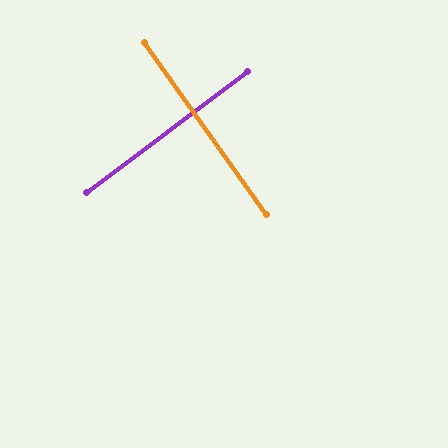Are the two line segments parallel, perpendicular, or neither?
Perpendicular — they meet at approximately 89°.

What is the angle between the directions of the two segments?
Approximately 89 degrees.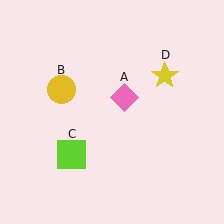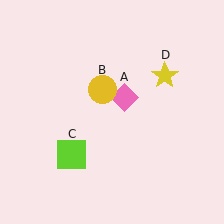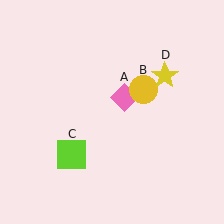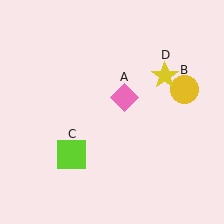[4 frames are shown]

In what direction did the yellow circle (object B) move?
The yellow circle (object B) moved right.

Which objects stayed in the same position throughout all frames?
Pink diamond (object A) and lime square (object C) and yellow star (object D) remained stationary.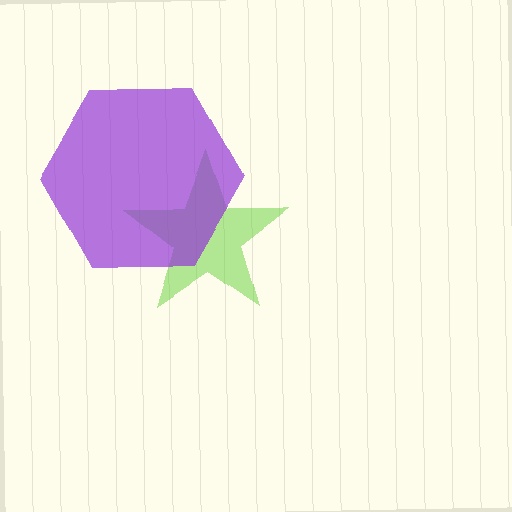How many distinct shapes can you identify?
There are 2 distinct shapes: a lime star, a purple hexagon.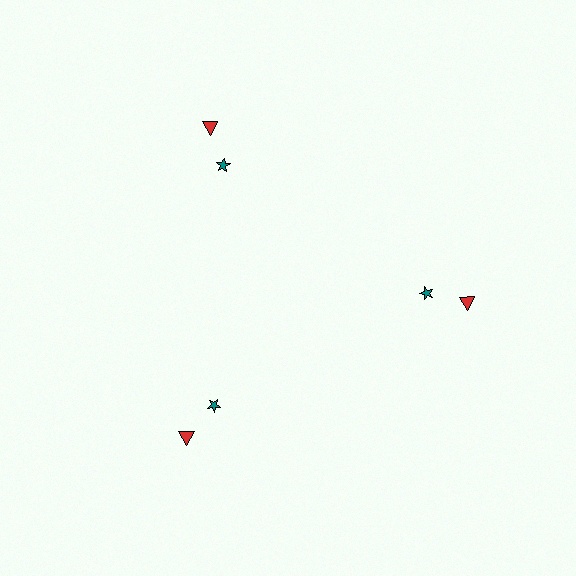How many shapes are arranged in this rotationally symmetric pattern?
There are 6 shapes, arranged in 3 groups of 2.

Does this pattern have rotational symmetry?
Yes, this pattern has 3-fold rotational symmetry. It looks the same after rotating 120 degrees around the center.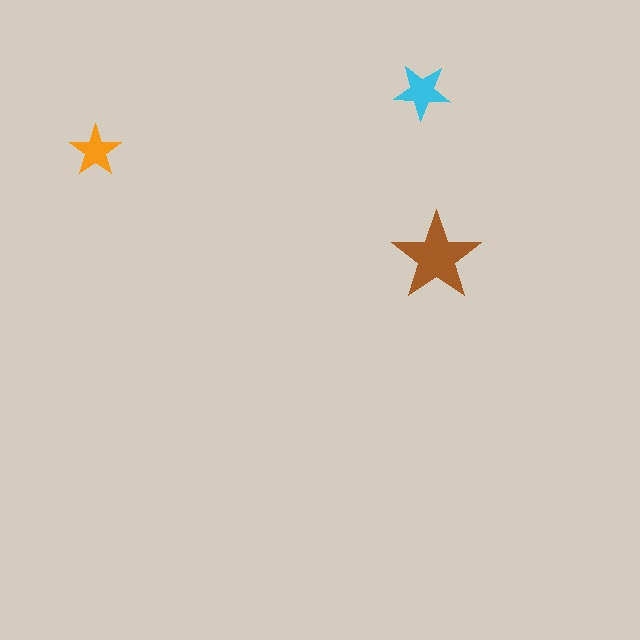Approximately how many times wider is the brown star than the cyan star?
About 1.5 times wider.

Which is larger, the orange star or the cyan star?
The cyan one.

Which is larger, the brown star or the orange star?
The brown one.